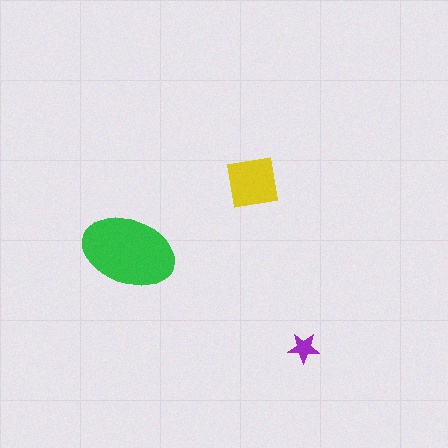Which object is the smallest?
The purple star.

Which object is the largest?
The green ellipse.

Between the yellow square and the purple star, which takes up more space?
The yellow square.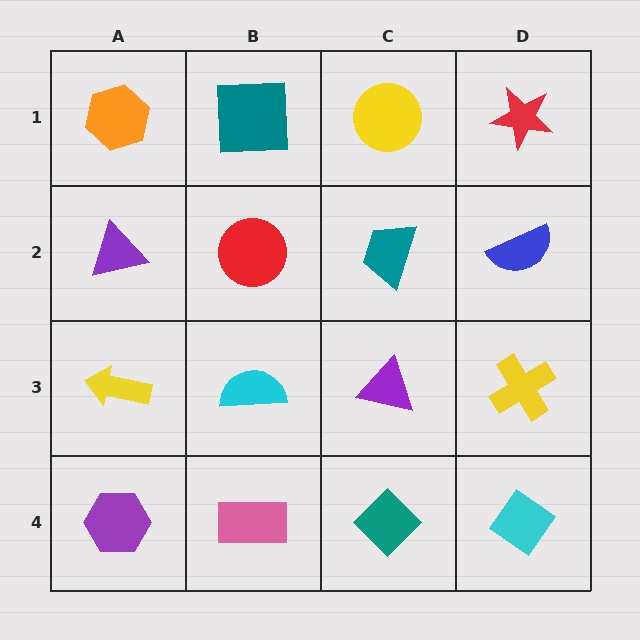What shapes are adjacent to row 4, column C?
A purple triangle (row 3, column C), a pink rectangle (row 4, column B), a cyan diamond (row 4, column D).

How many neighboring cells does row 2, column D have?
3.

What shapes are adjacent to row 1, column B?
A red circle (row 2, column B), an orange hexagon (row 1, column A), a yellow circle (row 1, column C).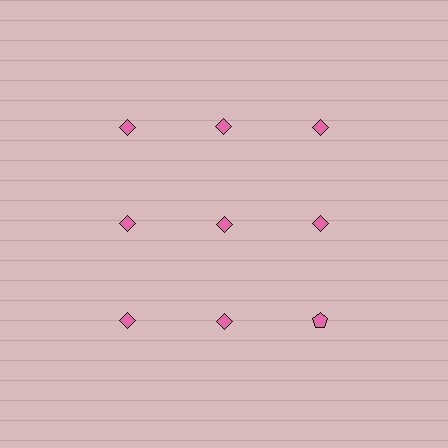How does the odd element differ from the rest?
It has a different shape: pentagon instead of diamond.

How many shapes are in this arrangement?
There are 9 shapes arranged in a grid pattern.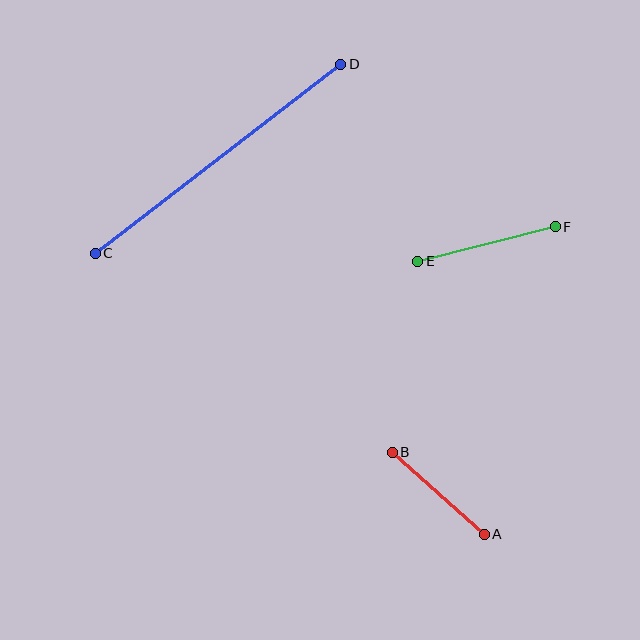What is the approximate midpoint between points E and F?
The midpoint is at approximately (486, 244) pixels.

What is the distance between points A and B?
The distance is approximately 123 pixels.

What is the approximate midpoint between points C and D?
The midpoint is at approximately (218, 159) pixels.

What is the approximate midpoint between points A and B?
The midpoint is at approximately (438, 493) pixels.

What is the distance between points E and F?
The distance is approximately 142 pixels.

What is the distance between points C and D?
The distance is approximately 310 pixels.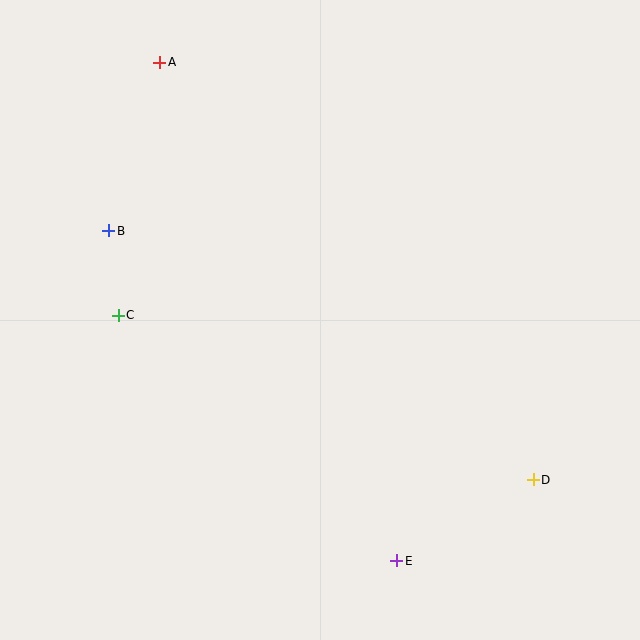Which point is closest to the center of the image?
Point C at (118, 315) is closest to the center.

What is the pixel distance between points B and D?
The distance between B and D is 492 pixels.